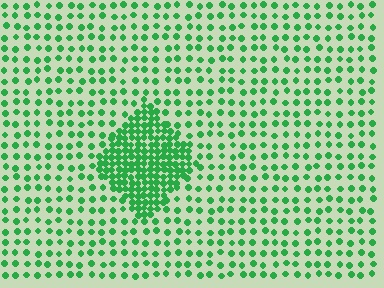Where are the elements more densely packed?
The elements are more densely packed inside the diamond boundary.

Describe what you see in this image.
The image contains small green elements arranged at two different densities. A diamond-shaped region is visible where the elements are more densely packed than the surrounding area.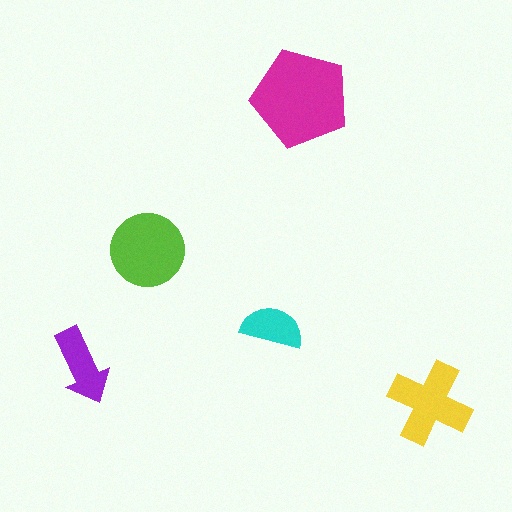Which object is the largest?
The magenta pentagon.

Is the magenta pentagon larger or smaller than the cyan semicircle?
Larger.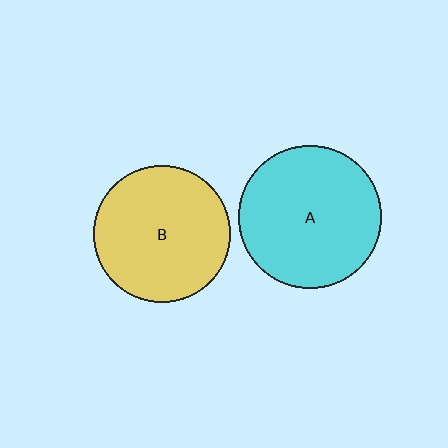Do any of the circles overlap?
No, none of the circles overlap.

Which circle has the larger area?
Circle A (cyan).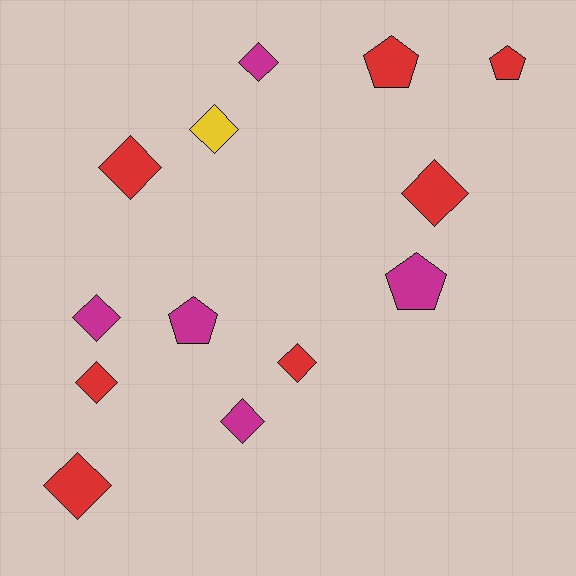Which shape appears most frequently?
Diamond, with 9 objects.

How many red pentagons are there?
There are 2 red pentagons.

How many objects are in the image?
There are 13 objects.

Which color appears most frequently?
Red, with 7 objects.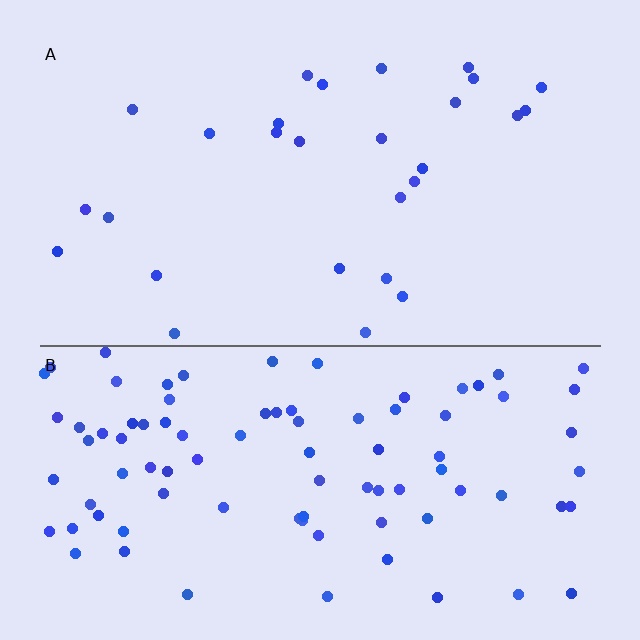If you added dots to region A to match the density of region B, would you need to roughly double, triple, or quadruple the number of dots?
Approximately triple.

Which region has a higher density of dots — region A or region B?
B (the bottom).